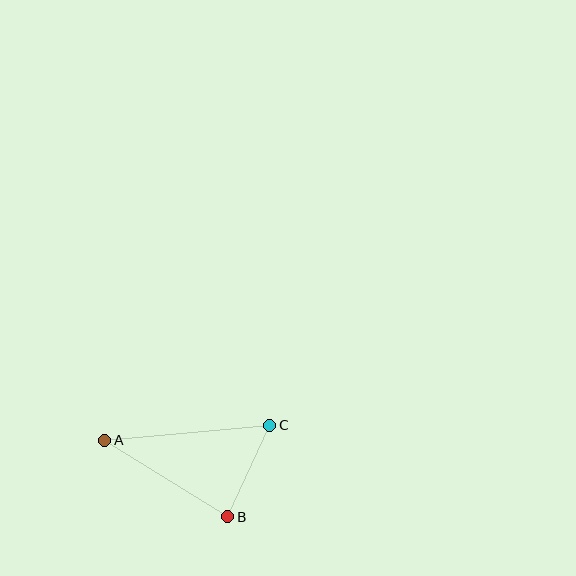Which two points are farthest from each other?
Points A and C are farthest from each other.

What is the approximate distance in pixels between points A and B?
The distance between A and B is approximately 145 pixels.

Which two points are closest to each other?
Points B and C are closest to each other.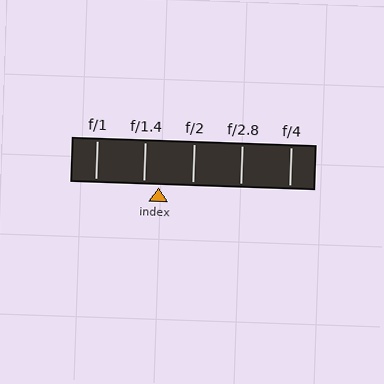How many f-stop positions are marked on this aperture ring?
There are 5 f-stop positions marked.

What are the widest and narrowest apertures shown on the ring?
The widest aperture shown is f/1 and the narrowest is f/4.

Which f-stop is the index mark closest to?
The index mark is closest to f/1.4.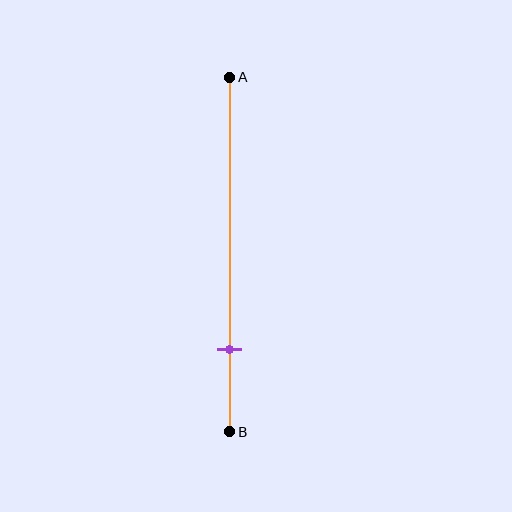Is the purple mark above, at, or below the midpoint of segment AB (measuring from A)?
The purple mark is below the midpoint of segment AB.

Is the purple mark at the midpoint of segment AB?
No, the mark is at about 75% from A, not at the 50% midpoint.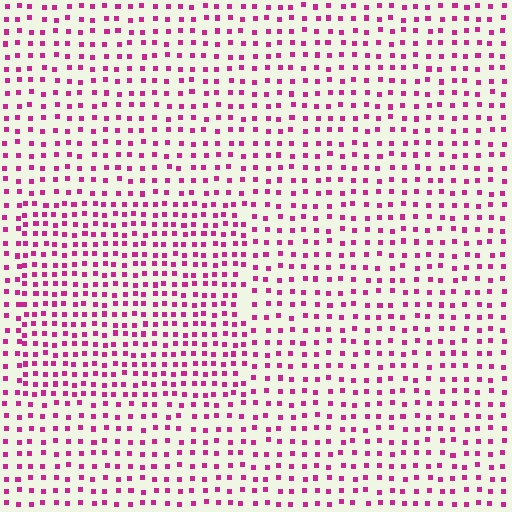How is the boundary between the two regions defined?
The boundary is defined by a change in element density (approximately 1.6x ratio). All elements are the same color, size, and shape.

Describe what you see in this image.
The image contains small magenta elements arranged at two different densities. A rectangle-shaped region is visible where the elements are more densely packed than the surrounding area.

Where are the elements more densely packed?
The elements are more densely packed inside the rectangle boundary.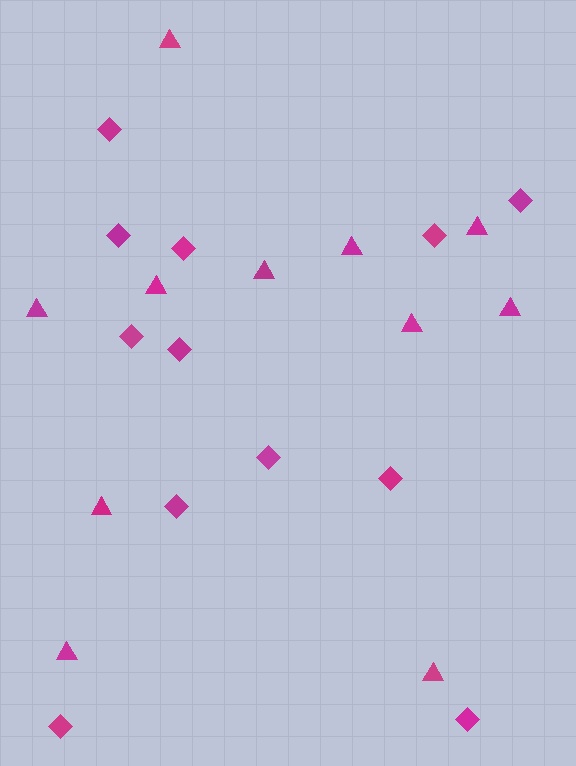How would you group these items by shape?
There are 2 groups: one group of triangles (11) and one group of diamonds (12).